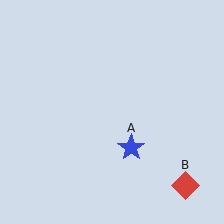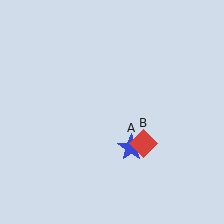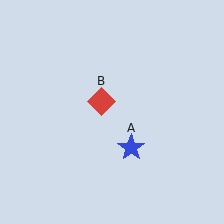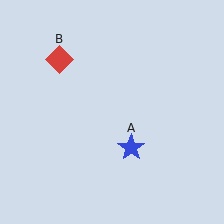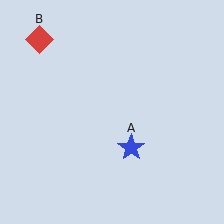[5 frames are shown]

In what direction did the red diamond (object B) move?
The red diamond (object B) moved up and to the left.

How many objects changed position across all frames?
1 object changed position: red diamond (object B).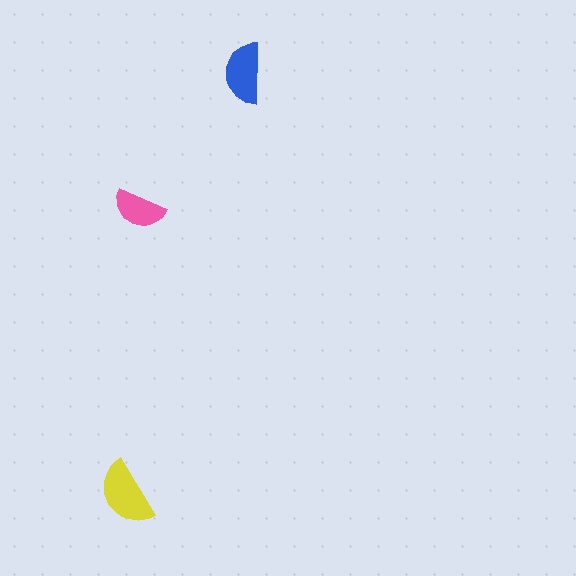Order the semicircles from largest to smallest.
the yellow one, the blue one, the pink one.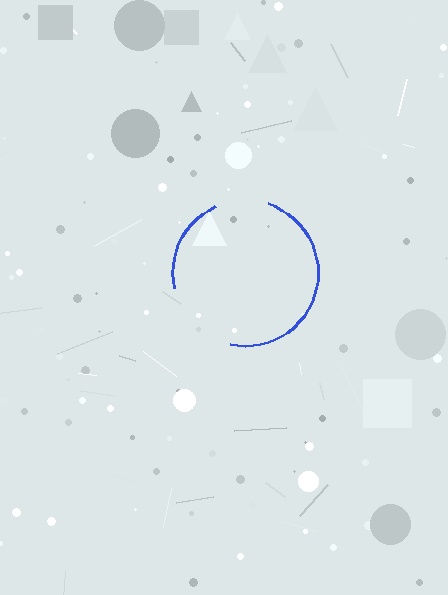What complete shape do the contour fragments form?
The contour fragments form a circle.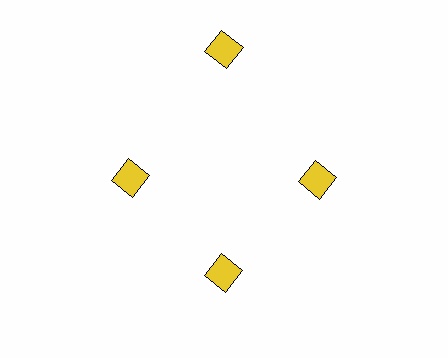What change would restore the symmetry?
The symmetry would be restored by moving it inward, back onto the ring so that all 4 diamonds sit at equal angles and equal distance from the center.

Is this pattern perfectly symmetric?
No. The 4 yellow diamonds are arranged in a ring, but one element near the 12 o'clock position is pushed outward from the center, breaking the 4-fold rotational symmetry.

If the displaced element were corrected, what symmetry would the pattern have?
It would have 4-fold rotational symmetry — the pattern would map onto itself every 90 degrees.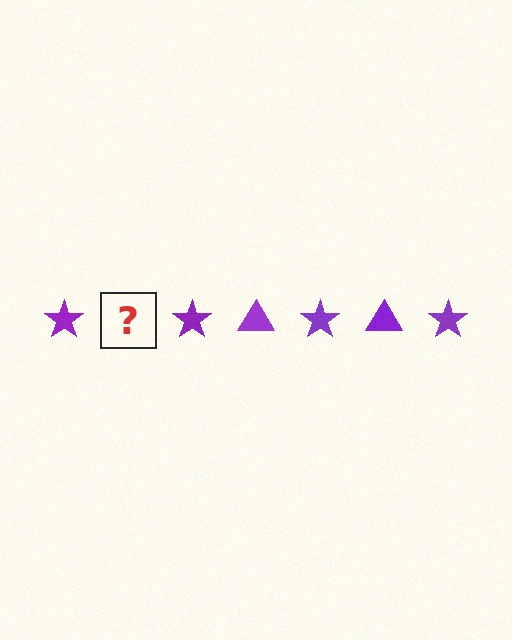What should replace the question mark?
The question mark should be replaced with a purple triangle.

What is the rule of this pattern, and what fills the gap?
The rule is that the pattern cycles through star, triangle shapes in purple. The gap should be filled with a purple triangle.